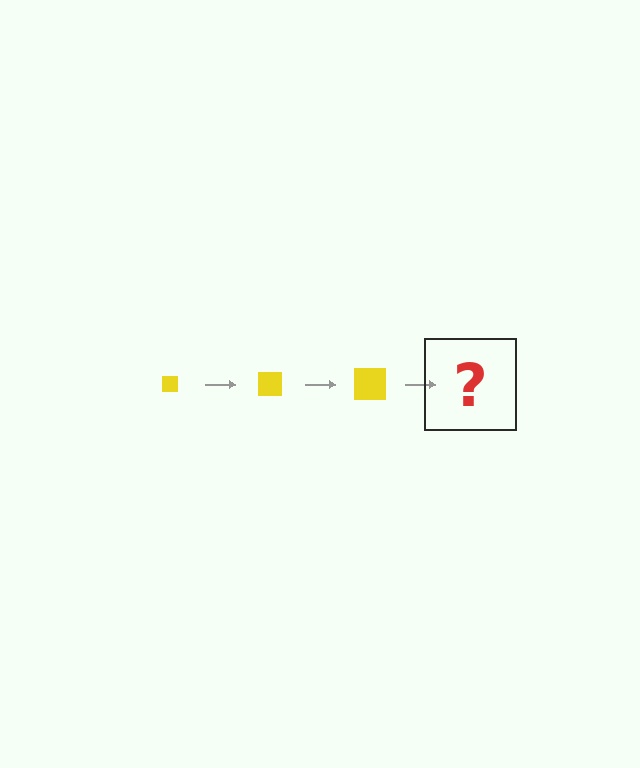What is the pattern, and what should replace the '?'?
The pattern is that the square gets progressively larger each step. The '?' should be a yellow square, larger than the previous one.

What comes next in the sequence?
The next element should be a yellow square, larger than the previous one.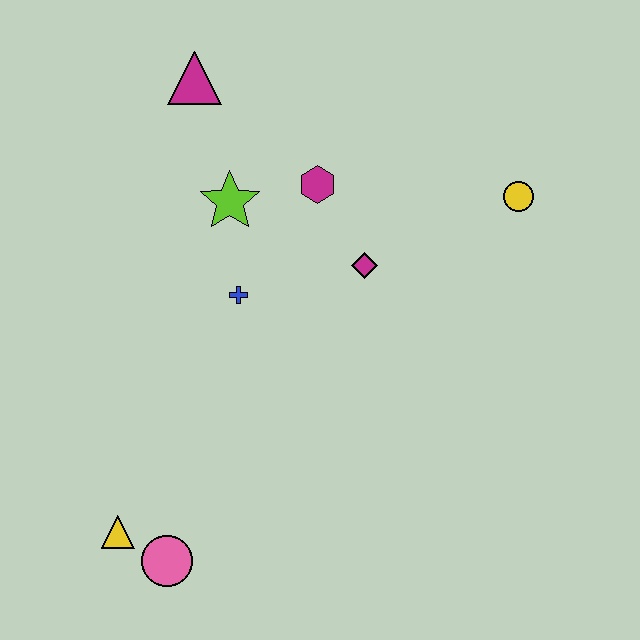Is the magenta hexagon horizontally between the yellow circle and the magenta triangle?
Yes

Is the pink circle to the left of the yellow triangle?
No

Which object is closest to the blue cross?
The lime star is closest to the blue cross.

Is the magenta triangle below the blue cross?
No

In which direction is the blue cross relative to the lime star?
The blue cross is below the lime star.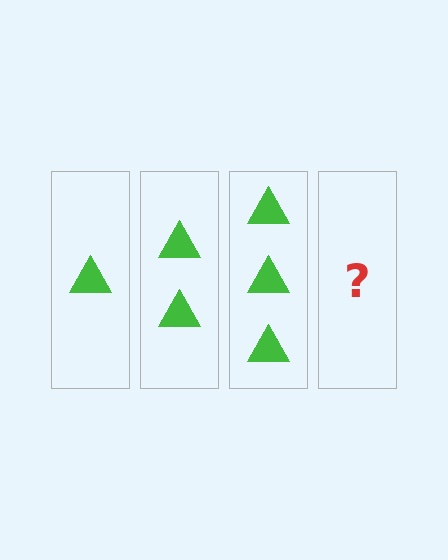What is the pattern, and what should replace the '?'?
The pattern is that each step adds one more triangle. The '?' should be 4 triangles.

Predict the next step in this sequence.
The next step is 4 triangles.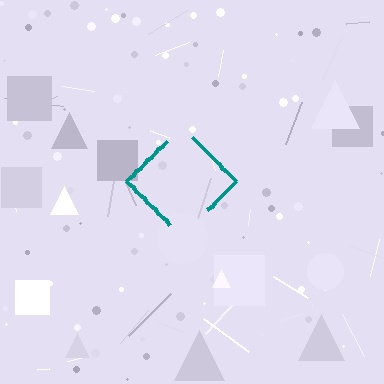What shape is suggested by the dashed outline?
The dashed outline suggests a diamond.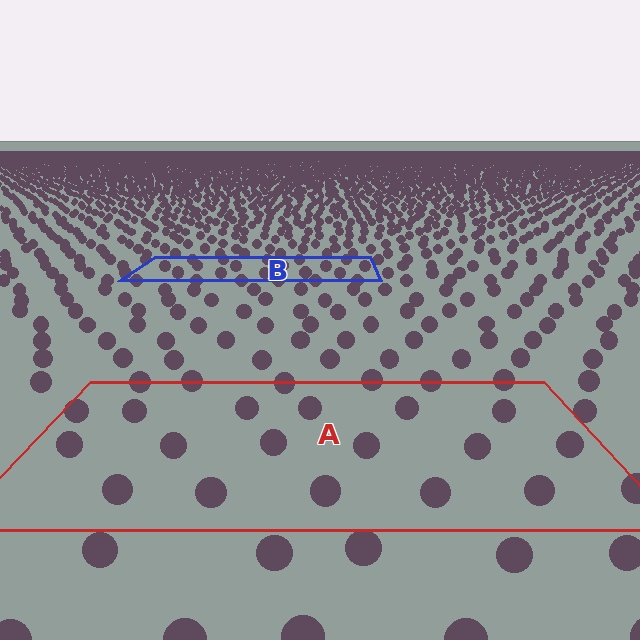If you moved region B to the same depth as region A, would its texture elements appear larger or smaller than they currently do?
They would appear larger. At a closer depth, the same texture elements are projected at a bigger on-screen size.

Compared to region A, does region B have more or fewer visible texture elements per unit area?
Region B has more texture elements per unit area — they are packed more densely because it is farther away.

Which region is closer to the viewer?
Region A is closer. The texture elements there are larger and more spread out.